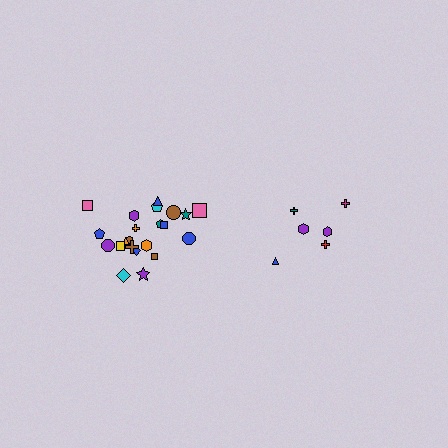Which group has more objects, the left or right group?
The left group.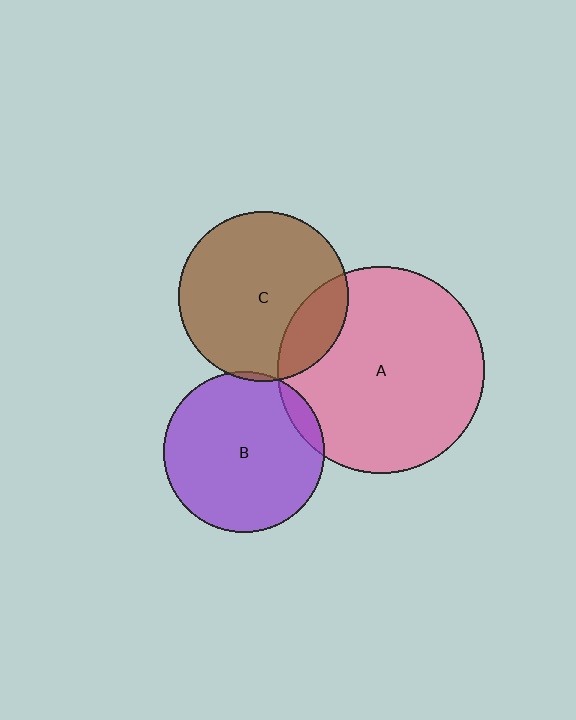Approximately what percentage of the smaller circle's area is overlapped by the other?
Approximately 5%.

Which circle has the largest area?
Circle A (pink).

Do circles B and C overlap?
Yes.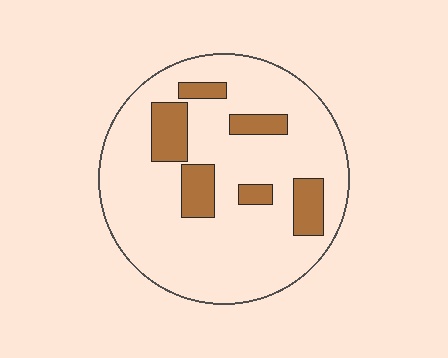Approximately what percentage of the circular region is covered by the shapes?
Approximately 15%.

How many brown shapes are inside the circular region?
6.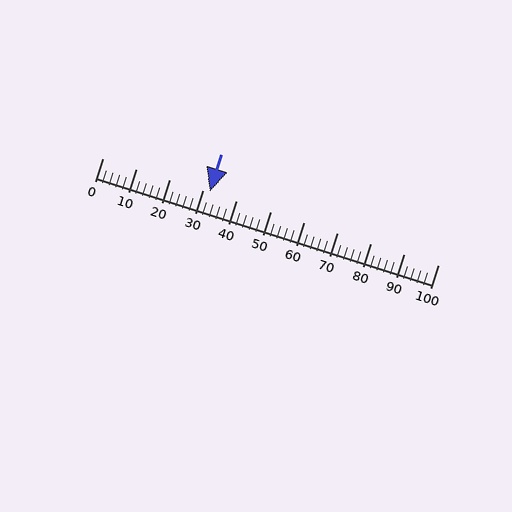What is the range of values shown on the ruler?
The ruler shows values from 0 to 100.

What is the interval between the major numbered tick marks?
The major tick marks are spaced 10 units apart.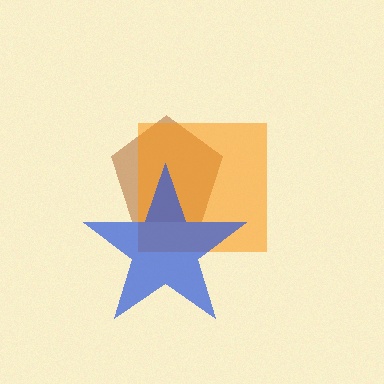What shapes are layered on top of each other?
The layered shapes are: a brown pentagon, an orange square, a blue star.